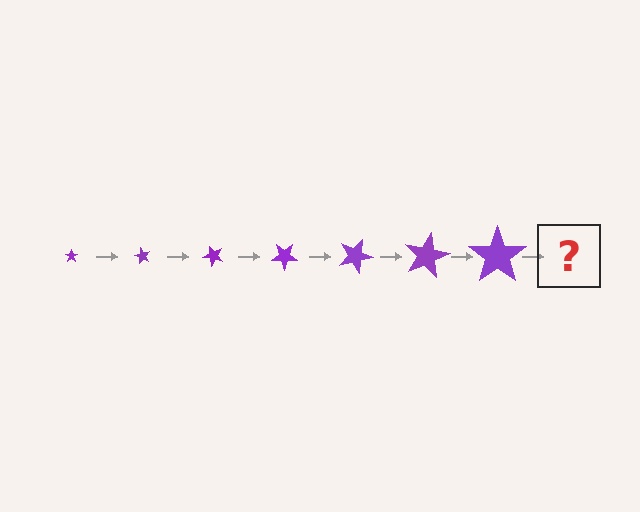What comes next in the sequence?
The next element should be a star, larger than the previous one and rotated 420 degrees from the start.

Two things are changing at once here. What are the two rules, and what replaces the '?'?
The two rules are that the star grows larger each step and it rotates 60 degrees each step. The '?' should be a star, larger than the previous one and rotated 420 degrees from the start.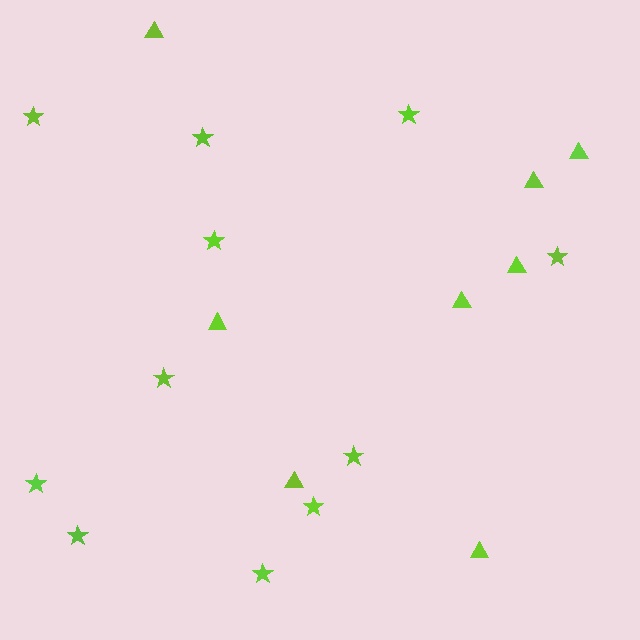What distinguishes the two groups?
There are 2 groups: one group of stars (11) and one group of triangles (8).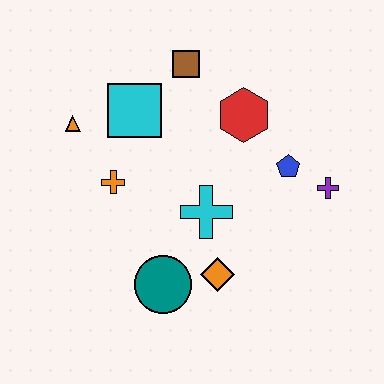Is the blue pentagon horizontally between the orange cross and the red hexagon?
No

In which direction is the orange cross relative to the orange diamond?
The orange cross is to the left of the orange diamond.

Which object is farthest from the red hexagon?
The teal circle is farthest from the red hexagon.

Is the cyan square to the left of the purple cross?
Yes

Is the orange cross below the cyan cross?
No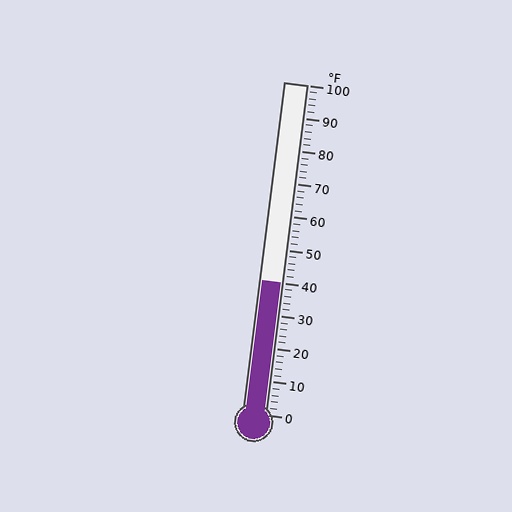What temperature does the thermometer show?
The thermometer shows approximately 40°F.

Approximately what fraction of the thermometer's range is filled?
The thermometer is filled to approximately 40% of its range.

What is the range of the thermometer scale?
The thermometer scale ranges from 0°F to 100°F.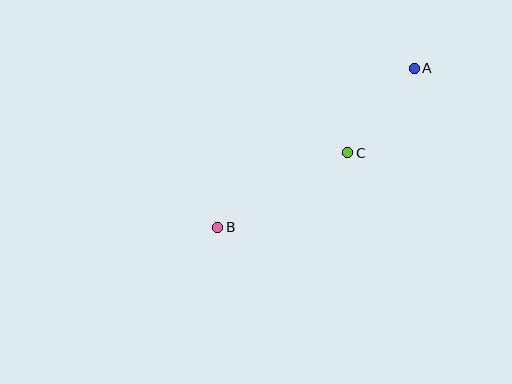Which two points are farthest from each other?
Points A and B are farthest from each other.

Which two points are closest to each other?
Points A and C are closest to each other.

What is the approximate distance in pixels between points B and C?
The distance between B and C is approximately 150 pixels.